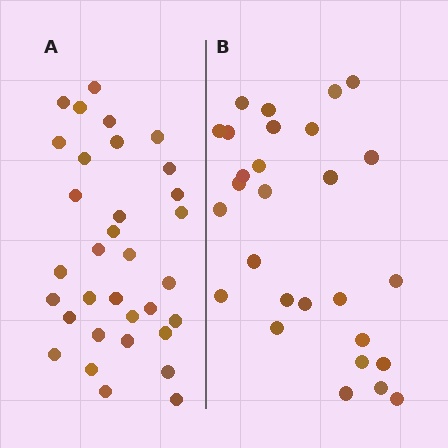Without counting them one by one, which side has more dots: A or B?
Region A (the left region) has more dots.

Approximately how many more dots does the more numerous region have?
Region A has about 5 more dots than region B.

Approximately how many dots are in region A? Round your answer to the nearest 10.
About 30 dots. (The exact count is 33, which rounds to 30.)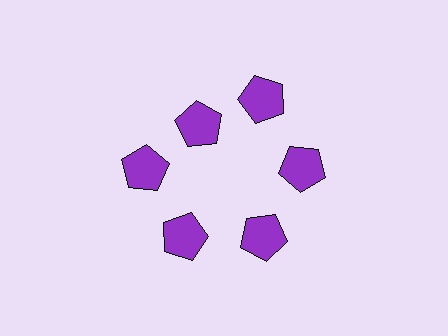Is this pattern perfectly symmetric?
No. The 6 purple pentagons are arranged in a ring, but one element near the 11 o'clock position is pulled inward toward the center, breaking the 6-fold rotational symmetry.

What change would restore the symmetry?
The symmetry would be restored by moving it outward, back onto the ring so that all 6 pentagons sit at equal angles and equal distance from the center.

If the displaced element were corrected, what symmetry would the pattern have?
It would have 6-fold rotational symmetry — the pattern would map onto itself every 60 degrees.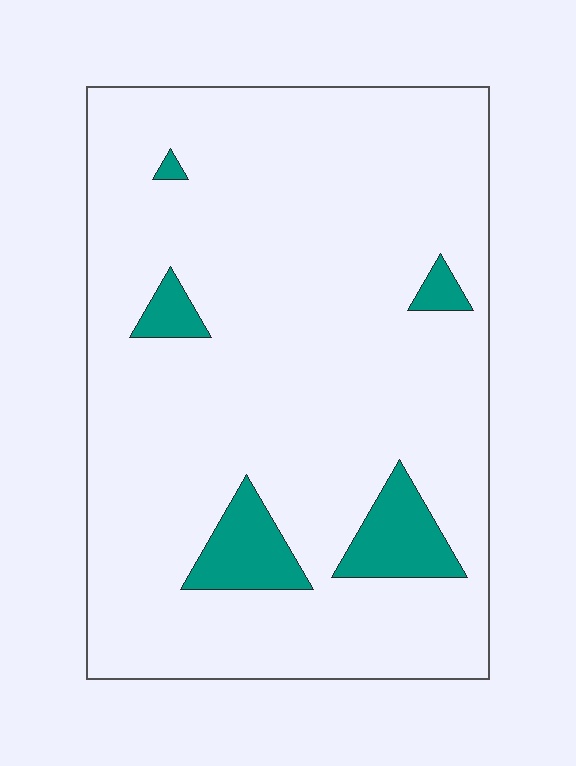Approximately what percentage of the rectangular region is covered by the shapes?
Approximately 10%.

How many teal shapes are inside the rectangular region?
5.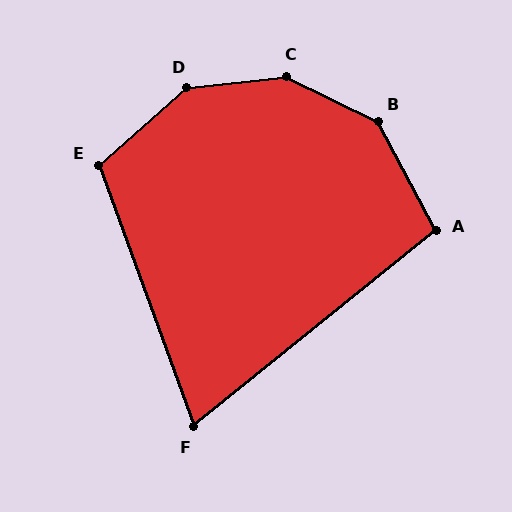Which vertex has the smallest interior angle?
F, at approximately 71 degrees.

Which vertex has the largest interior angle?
C, at approximately 148 degrees.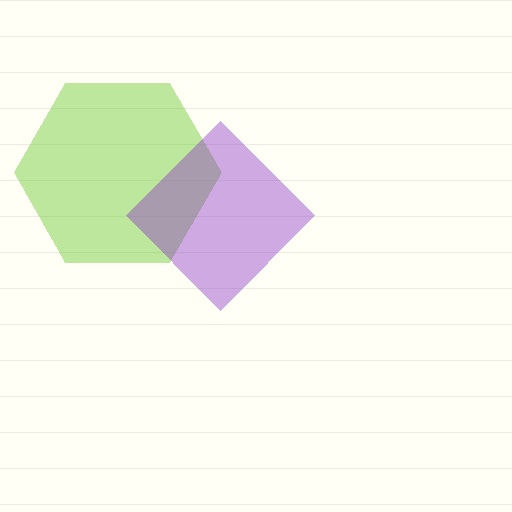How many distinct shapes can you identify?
There are 2 distinct shapes: a lime hexagon, a purple diamond.